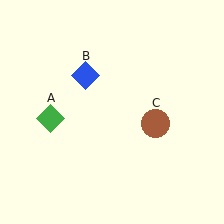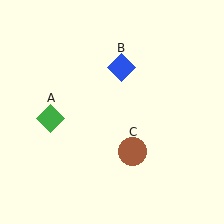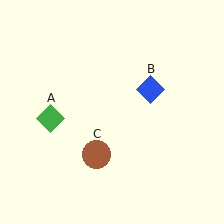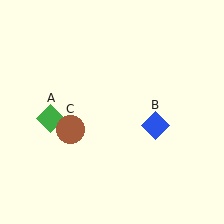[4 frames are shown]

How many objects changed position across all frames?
2 objects changed position: blue diamond (object B), brown circle (object C).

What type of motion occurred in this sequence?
The blue diamond (object B), brown circle (object C) rotated clockwise around the center of the scene.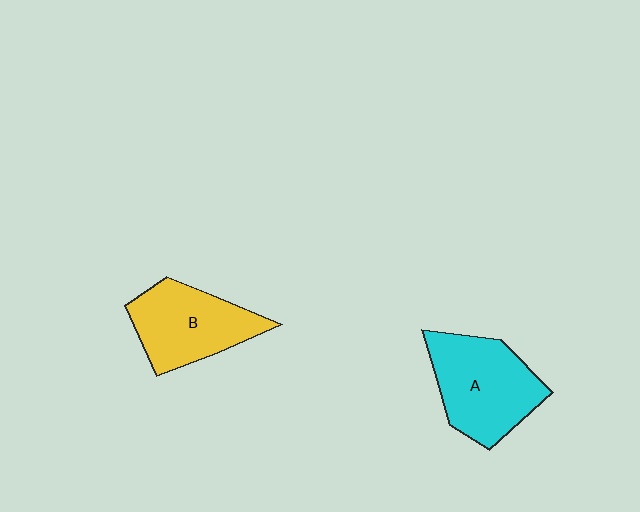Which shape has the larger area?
Shape A (cyan).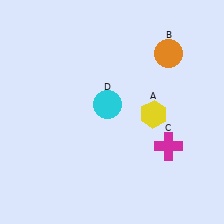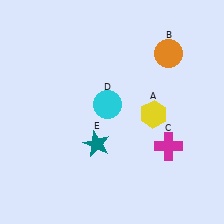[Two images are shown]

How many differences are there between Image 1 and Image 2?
There is 1 difference between the two images.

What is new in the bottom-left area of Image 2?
A teal star (E) was added in the bottom-left area of Image 2.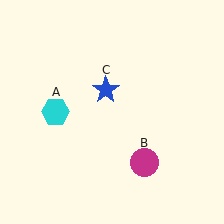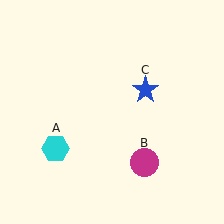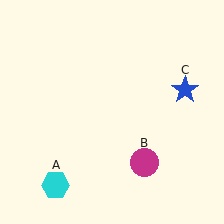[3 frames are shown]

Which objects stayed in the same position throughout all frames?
Magenta circle (object B) remained stationary.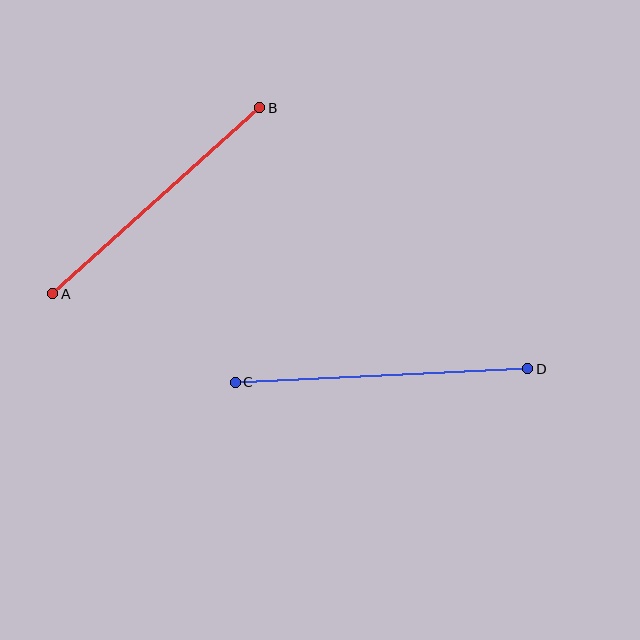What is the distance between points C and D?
The distance is approximately 293 pixels.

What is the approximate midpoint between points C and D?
The midpoint is at approximately (381, 375) pixels.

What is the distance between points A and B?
The distance is approximately 278 pixels.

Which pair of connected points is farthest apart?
Points C and D are farthest apart.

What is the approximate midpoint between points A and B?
The midpoint is at approximately (156, 201) pixels.